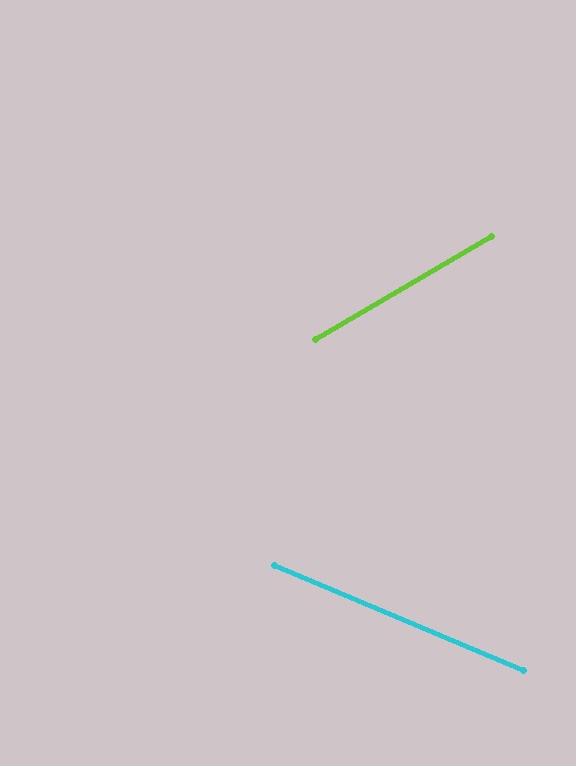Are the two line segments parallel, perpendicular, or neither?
Neither parallel nor perpendicular — they differ by about 53°.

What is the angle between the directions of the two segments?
Approximately 53 degrees.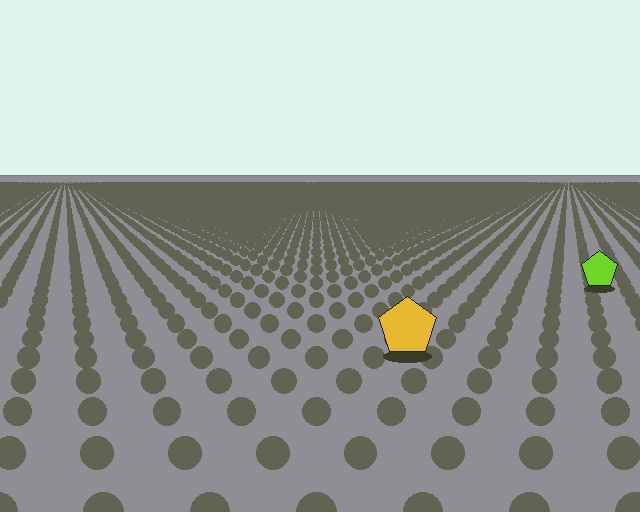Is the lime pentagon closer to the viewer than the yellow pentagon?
No. The yellow pentagon is closer — you can tell from the texture gradient: the ground texture is coarser near it.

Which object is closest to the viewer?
The yellow pentagon is closest. The texture marks near it are larger and more spread out.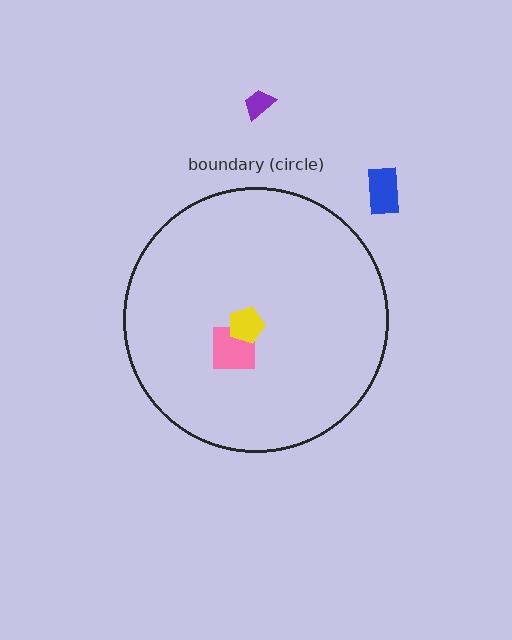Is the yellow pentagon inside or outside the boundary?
Inside.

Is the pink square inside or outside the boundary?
Inside.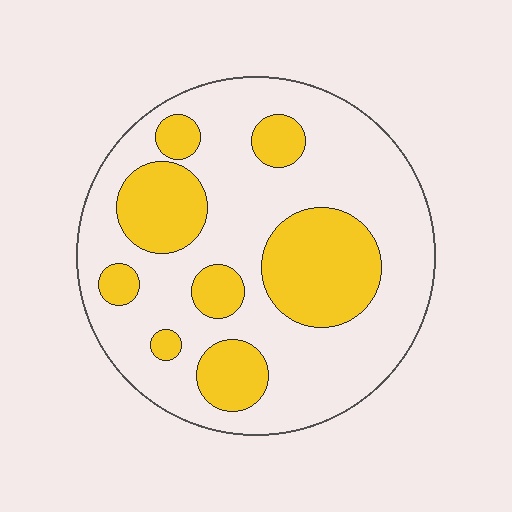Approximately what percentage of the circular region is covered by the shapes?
Approximately 30%.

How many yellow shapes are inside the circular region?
8.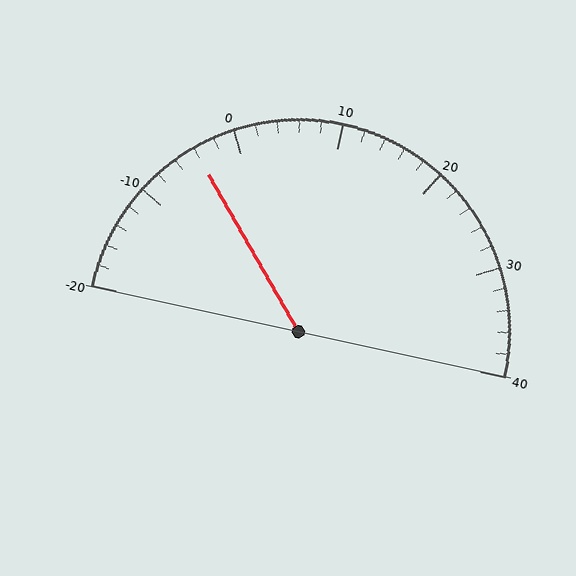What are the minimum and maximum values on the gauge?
The gauge ranges from -20 to 40.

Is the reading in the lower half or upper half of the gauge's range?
The reading is in the lower half of the range (-20 to 40).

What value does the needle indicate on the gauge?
The needle indicates approximately -4.